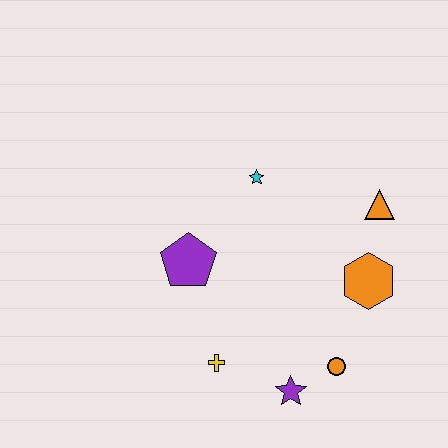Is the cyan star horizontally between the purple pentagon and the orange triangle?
Yes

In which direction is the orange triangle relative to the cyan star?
The orange triangle is to the right of the cyan star.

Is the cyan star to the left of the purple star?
Yes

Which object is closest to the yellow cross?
The purple star is closest to the yellow cross.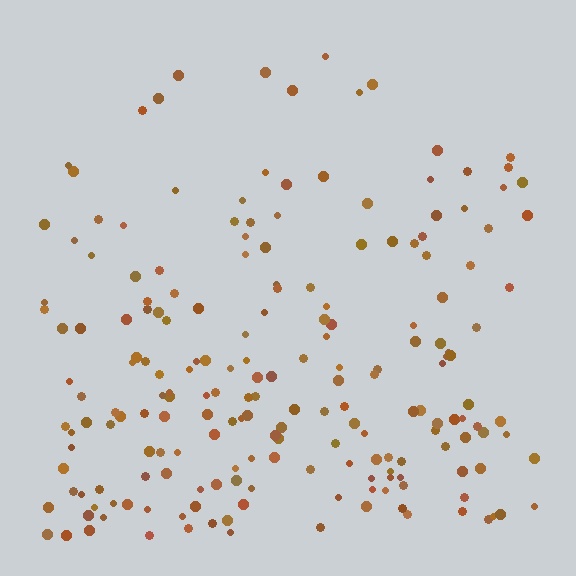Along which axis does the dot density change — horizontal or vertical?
Vertical.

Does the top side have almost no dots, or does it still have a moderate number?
Still a moderate number, just noticeably fewer than the bottom.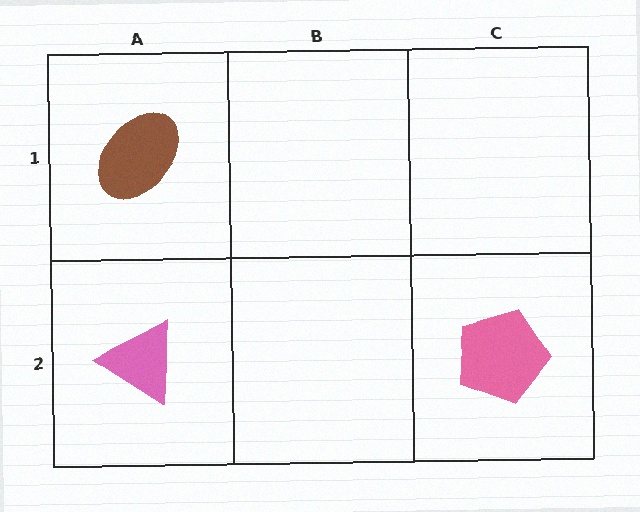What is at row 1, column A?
A brown ellipse.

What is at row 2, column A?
A pink triangle.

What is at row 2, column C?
A pink pentagon.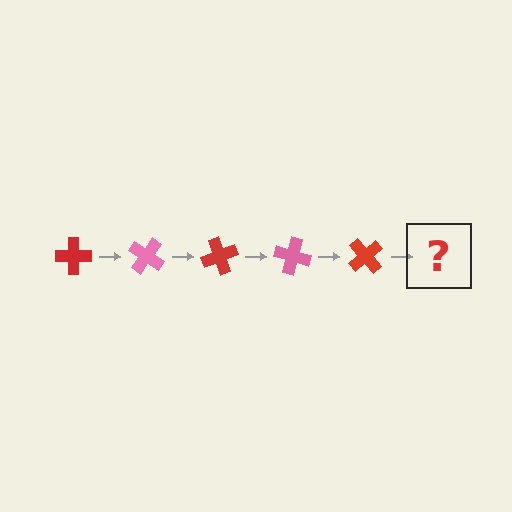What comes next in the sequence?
The next element should be a pink cross, rotated 175 degrees from the start.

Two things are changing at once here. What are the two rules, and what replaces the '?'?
The two rules are that it rotates 35 degrees each step and the color cycles through red and pink. The '?' should be a pink cross, rotated 175 degrees from the start.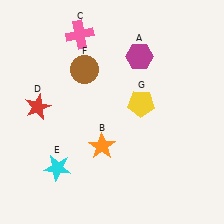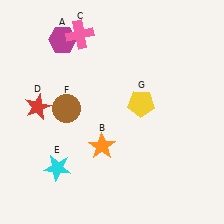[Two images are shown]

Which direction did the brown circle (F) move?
The brown circle (F) moved down.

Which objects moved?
The objects that moved are: the magenta hexagon (A), the brown circle (F).